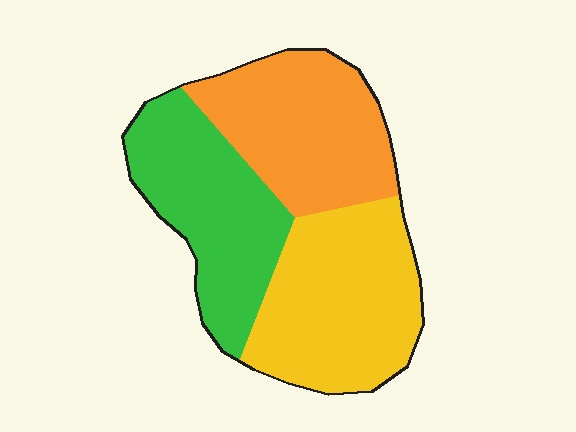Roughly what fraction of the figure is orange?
Orange takes up between a quarter and a half of the figure.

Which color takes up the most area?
Yellow, at roughly 35%.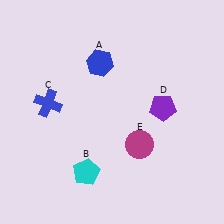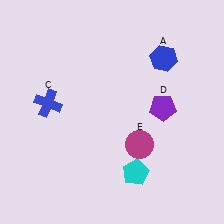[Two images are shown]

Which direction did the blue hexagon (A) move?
The blue hexagon (A) moved right.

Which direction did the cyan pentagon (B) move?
The cyan pentagon (B) moved right.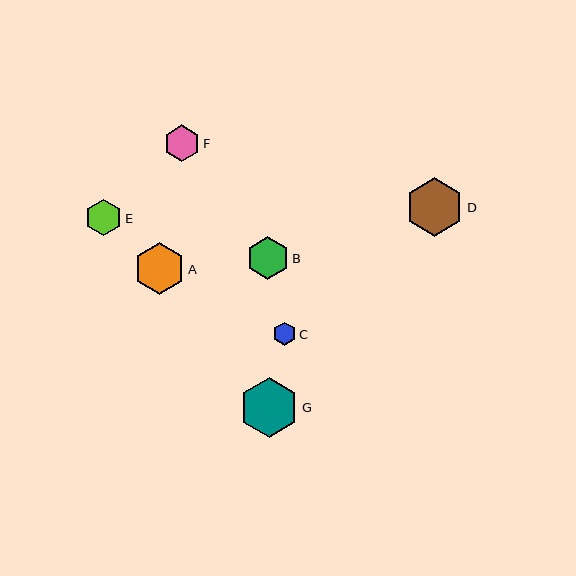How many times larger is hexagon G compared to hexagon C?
Hexagon G is approximately 2.6 times the size of hexagon C.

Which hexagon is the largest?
Hexagon G is the largest with a size of approximately 59 pixels.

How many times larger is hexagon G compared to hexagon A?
Hexagon G is approximately 1.1 times the size of hexagon A.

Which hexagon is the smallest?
Hexagon C is the smallest with a size of approximately 23 pixels.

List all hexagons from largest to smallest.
From largest to smallest: G, D, A, B, F, E, C.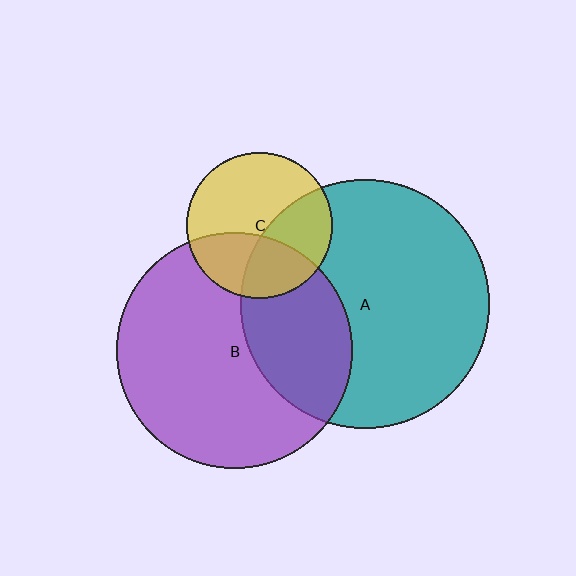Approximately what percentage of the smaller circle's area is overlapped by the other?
Approximately 35%.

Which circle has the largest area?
Circle A (teal).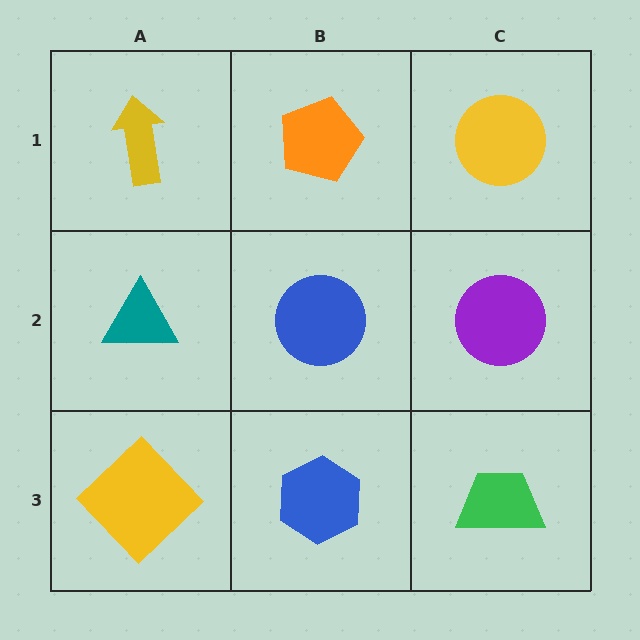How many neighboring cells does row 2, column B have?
4.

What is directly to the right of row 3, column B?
A green trapezoid.